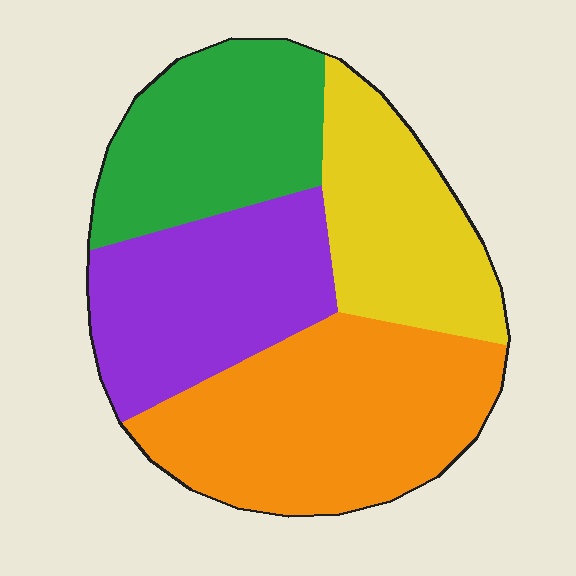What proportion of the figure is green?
Green covers roughly 20% of the figure.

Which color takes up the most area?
Orange, at roughly 35%.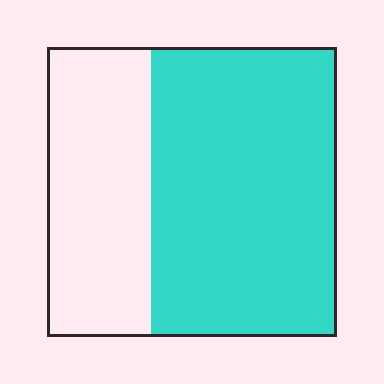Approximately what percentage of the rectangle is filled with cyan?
Approximately 65%.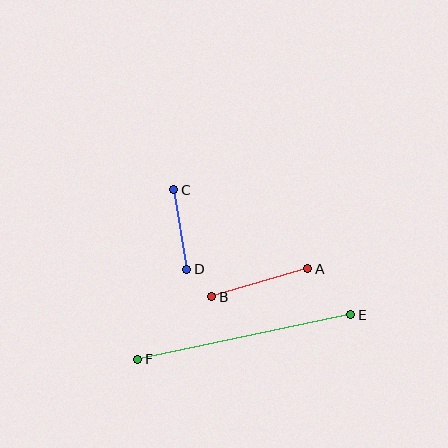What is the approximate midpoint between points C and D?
The midpoint is at approximately (180, 229) pixels.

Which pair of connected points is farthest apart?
Points E and F are farthest apart.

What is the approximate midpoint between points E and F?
The midpoint is at approximately (244, 337) pixels.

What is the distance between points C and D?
The distance is approximately 81 pixels.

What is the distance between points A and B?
The distance is approximately 100 pixels.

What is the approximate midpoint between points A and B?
The midpoint is at approximately (260, 283) pixels.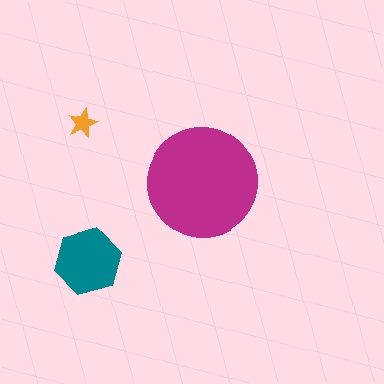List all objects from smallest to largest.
The orange star, the teal hexagon, the magenta circle.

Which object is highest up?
The orange star is topmost.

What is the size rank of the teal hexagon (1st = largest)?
2nd.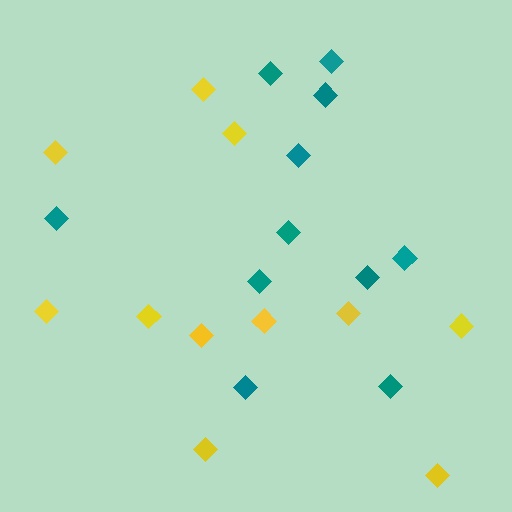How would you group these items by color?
There are 2 groups: one group of teal diamonds (11) and one group of yellow diamonds (11).